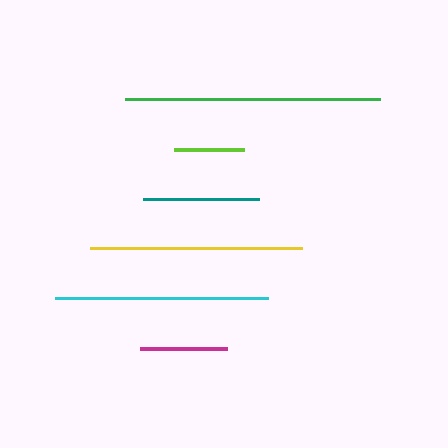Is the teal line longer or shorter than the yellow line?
The yellow line is longer than the teal line.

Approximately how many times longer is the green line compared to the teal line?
The green line is approximately 2.2 times the length of the teal line.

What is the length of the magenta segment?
The magenta segment is approximately 87 pixels long.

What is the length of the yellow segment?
The yellow segment is approximately 213 pixels long.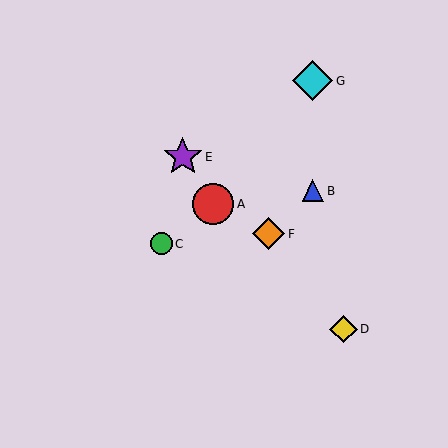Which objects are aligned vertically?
Objects B, G are aligned vertically.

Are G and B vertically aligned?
Yes, both are at x≈313.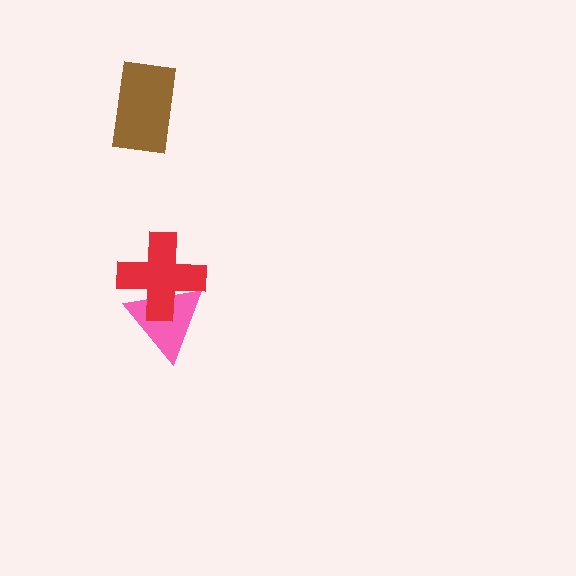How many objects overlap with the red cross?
1 object overlaps with the red cross.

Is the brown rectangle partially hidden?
No, no other shape covers it.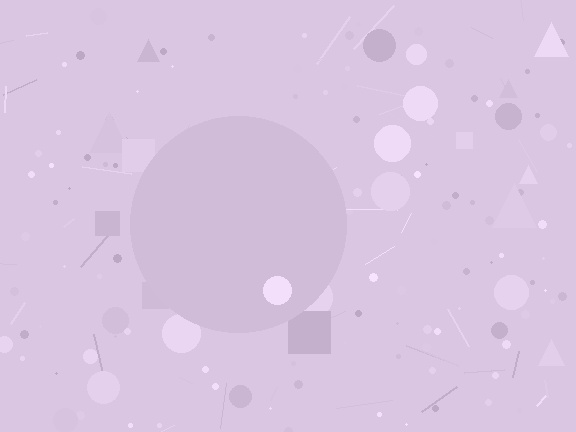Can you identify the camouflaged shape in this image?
The camouflaged shape is a circle.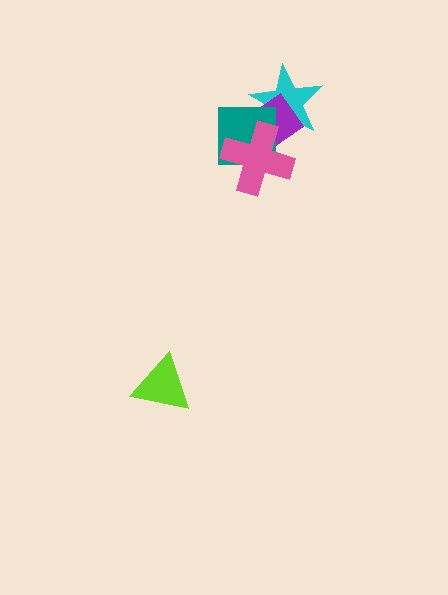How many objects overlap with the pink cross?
3 objects overlap with the pink cross.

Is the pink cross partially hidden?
No, no other shape covers it.